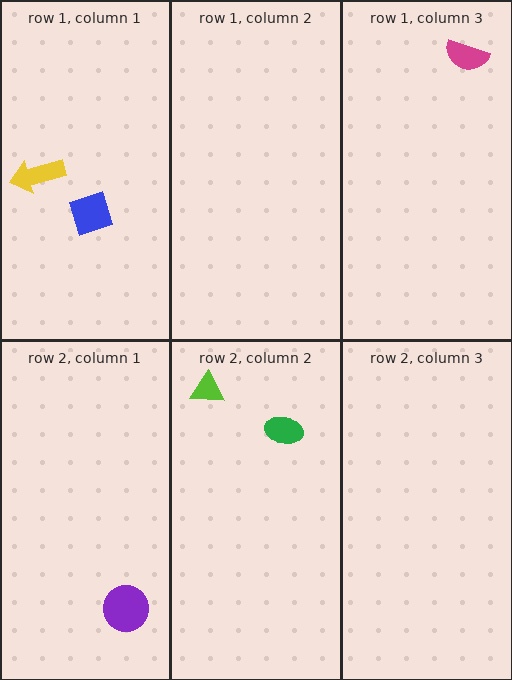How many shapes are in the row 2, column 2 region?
2.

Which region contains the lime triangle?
The row 2, column 2 region.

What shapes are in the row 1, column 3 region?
The magenta semicircle.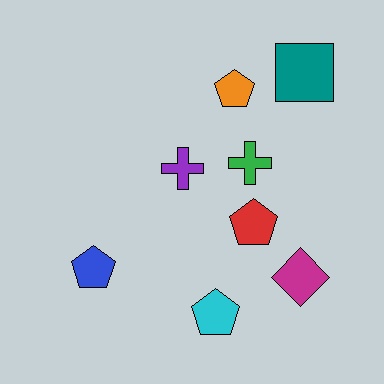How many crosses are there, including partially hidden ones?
There are 2 crosses.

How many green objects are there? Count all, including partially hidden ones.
There is 1 green object.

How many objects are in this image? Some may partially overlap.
There are 8 objects.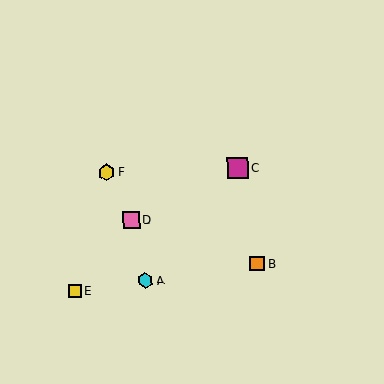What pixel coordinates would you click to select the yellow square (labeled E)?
Click at (74, 291) to select the yellow square E.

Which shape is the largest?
The magenta square (labeled C) is the largest.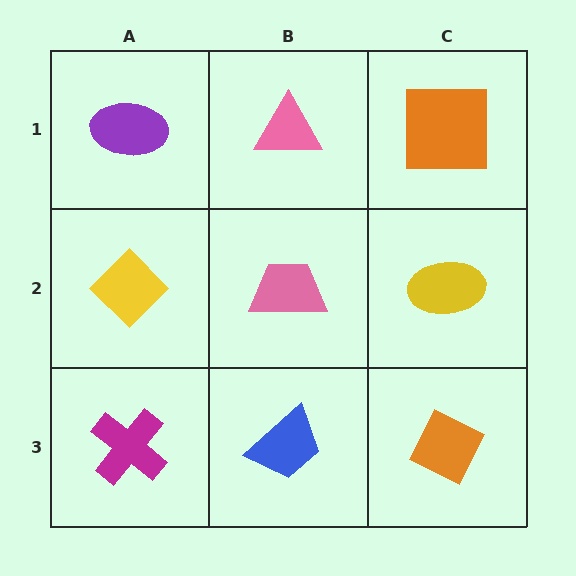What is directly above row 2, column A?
A purple ellipse.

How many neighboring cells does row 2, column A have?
3.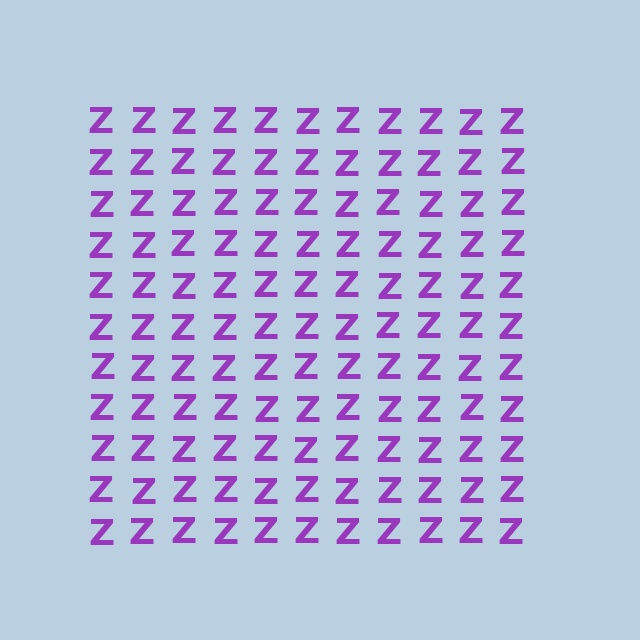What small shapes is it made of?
It is made of small letter Z's.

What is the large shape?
The large shape is a square.